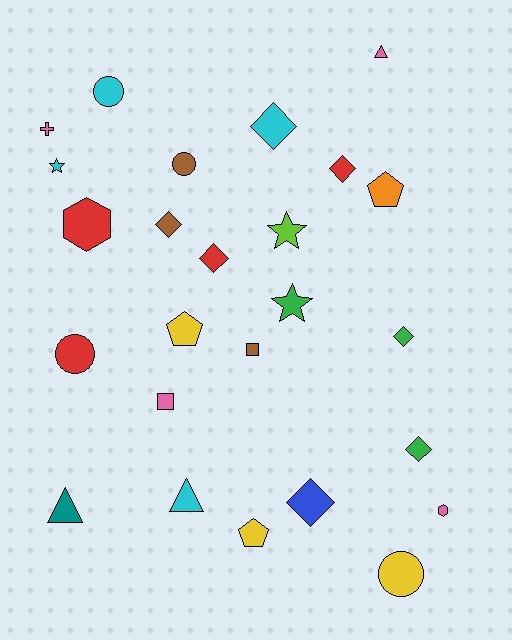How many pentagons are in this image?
There are 3 pentagons.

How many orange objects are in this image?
There is 1 orange object.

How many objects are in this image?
There are 25 objects.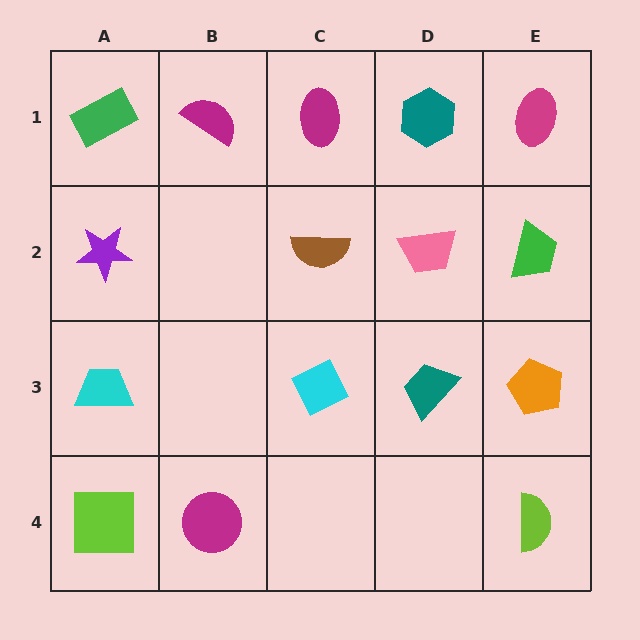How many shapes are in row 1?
5 shapes.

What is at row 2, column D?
A pink trapezoid.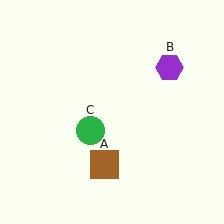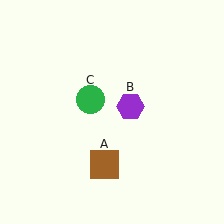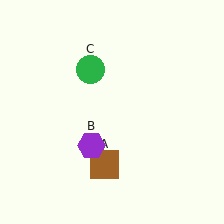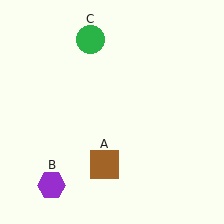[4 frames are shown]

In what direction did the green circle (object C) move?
The green circle (object C) moved up.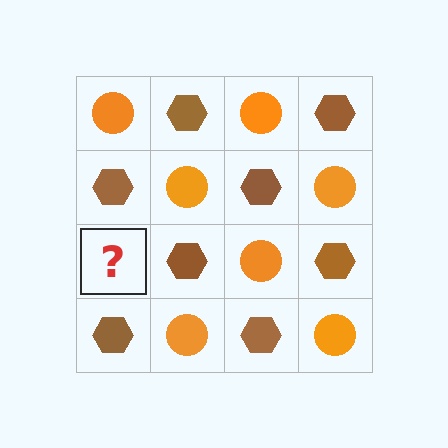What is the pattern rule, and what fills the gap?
The rule is that it alternates orange circle and brown hexagon in a checkerboard pattern. The gap should be filled with an orange circle.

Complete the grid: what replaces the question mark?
The question mark should be replaced with an orange circle.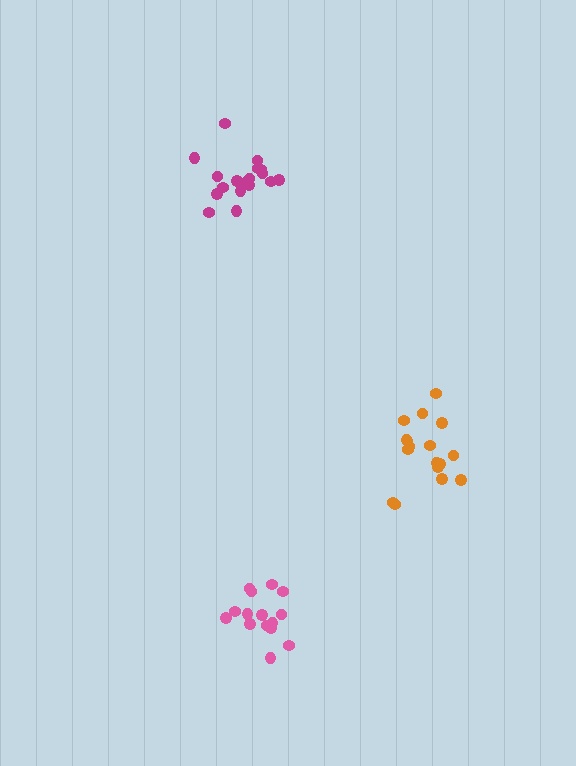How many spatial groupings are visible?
There are 3 spatial groupings.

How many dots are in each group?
Group 1: 17 dots, Group 2: 18 dots, Group 3: 15 dots (50 total).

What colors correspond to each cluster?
The clusters are colored: orange, magenta, pink.